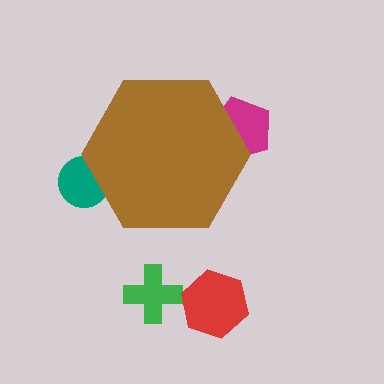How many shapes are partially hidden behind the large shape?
2 shapes are partially hidden.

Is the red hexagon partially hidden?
No, the red hexagon is fully visible.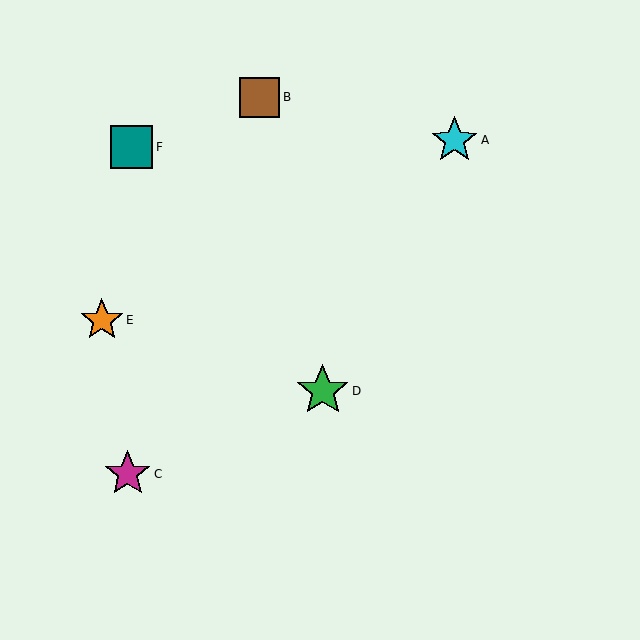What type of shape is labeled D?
Shape D is a green star.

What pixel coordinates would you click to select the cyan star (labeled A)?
Click at (455, 140) to select the cyan star A.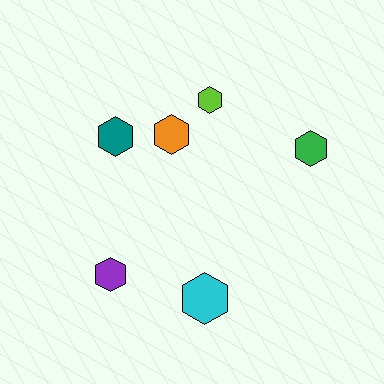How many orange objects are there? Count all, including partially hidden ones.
There is 1 orange object.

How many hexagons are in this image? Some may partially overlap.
There are 6 hexagons.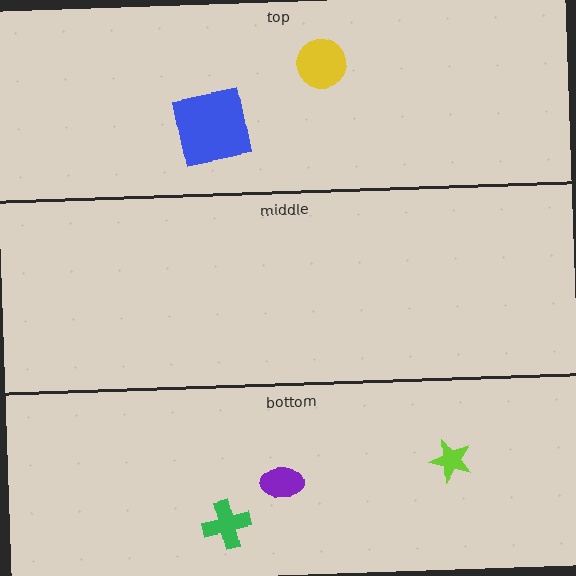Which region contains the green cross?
The bottom region.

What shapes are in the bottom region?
The green cross, the lime star, the purple ellipse.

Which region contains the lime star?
The bottom region.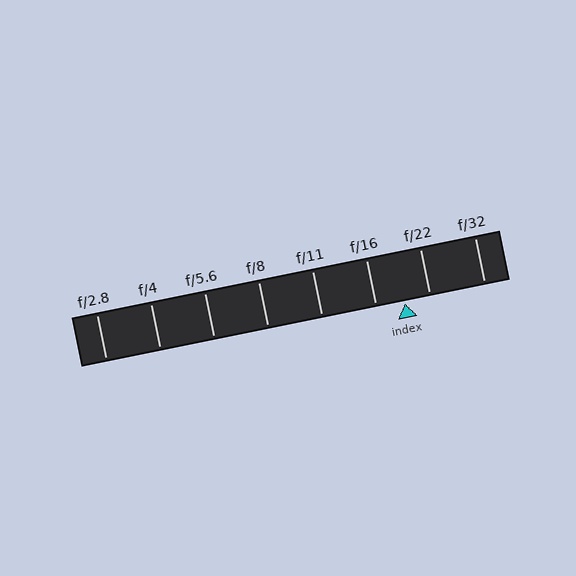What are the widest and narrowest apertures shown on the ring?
The widest aperture shown is f/2.8 and the narrowest is f/32.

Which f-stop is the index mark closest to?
The index mark is closest to f/22.